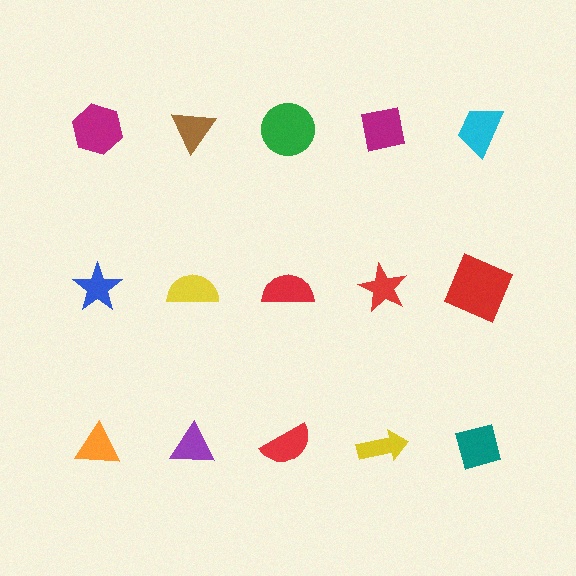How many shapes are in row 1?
5 shapes.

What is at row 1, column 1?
A magenta hexagon.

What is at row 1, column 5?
A cyan trapezoid.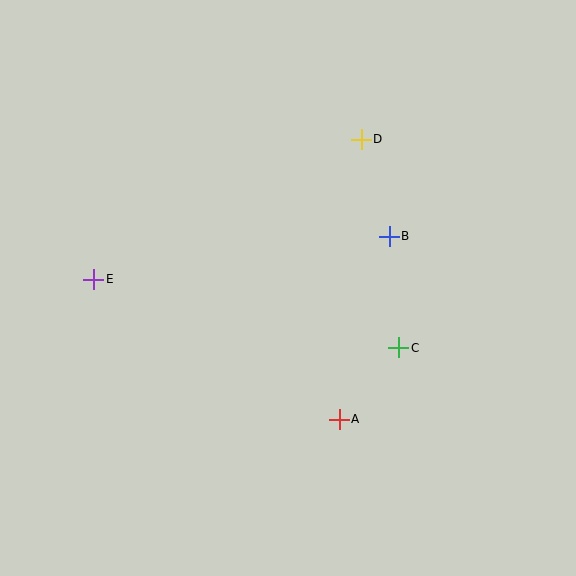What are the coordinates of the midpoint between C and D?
The midpoint between C and D is at (380, 244).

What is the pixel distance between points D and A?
The distance between D and A is 281 pixels.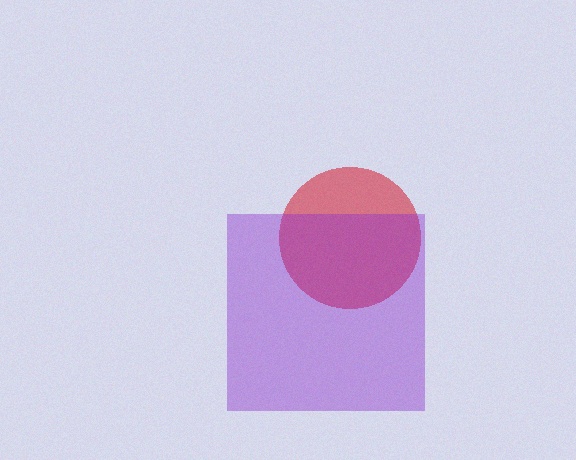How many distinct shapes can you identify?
There are 2 distinct shapes: a red circle, a purple square.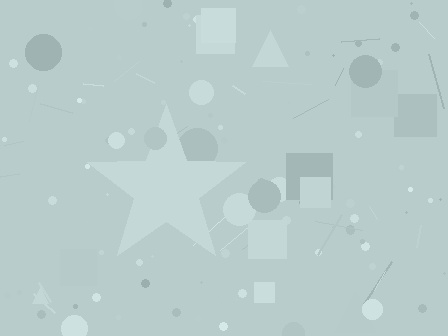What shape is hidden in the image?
A star is hidden in the image.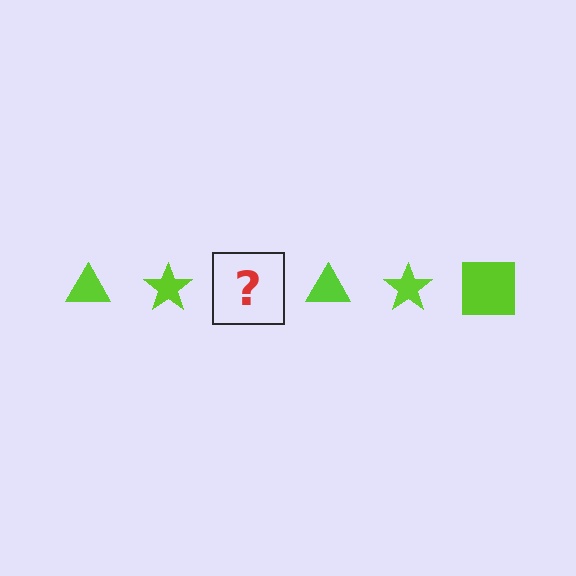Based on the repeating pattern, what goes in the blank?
The blank should be a lime square.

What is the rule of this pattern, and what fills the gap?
The rule is that the pattern cycles through triangle, star, square shapes in lime. The gap should be filled with a lime square.